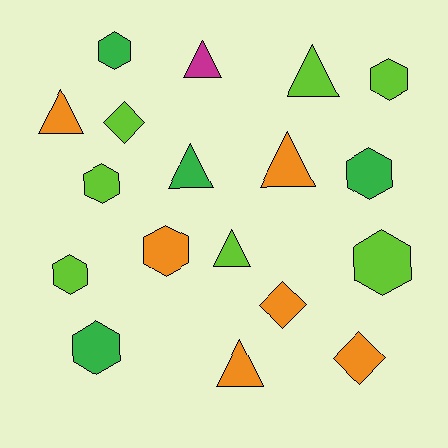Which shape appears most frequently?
Hexagon, with 8 objects.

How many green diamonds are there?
There are no green diamonds.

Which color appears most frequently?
Lime, with 7 objects.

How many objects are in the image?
There are 18 objects.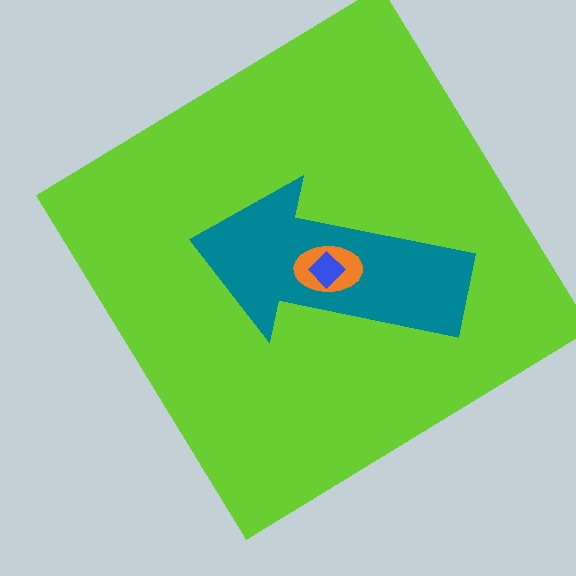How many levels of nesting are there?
4.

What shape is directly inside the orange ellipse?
The blue diamond.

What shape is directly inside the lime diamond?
The teal arrow.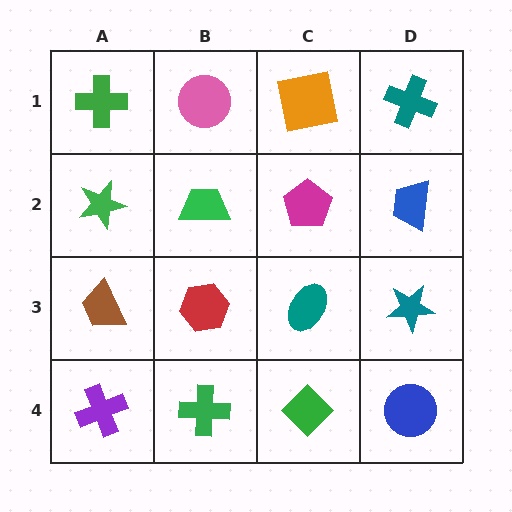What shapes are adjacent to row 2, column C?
An orange square (row 1, column C), a teal ellipse (row 3, column C), a green trapezoid (row 2, column B), a blue trapezoid (row 2, column D).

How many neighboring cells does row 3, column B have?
4.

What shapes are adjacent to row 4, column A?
A brown trapezoid (row 3, column A), a green cross (row 4, column B).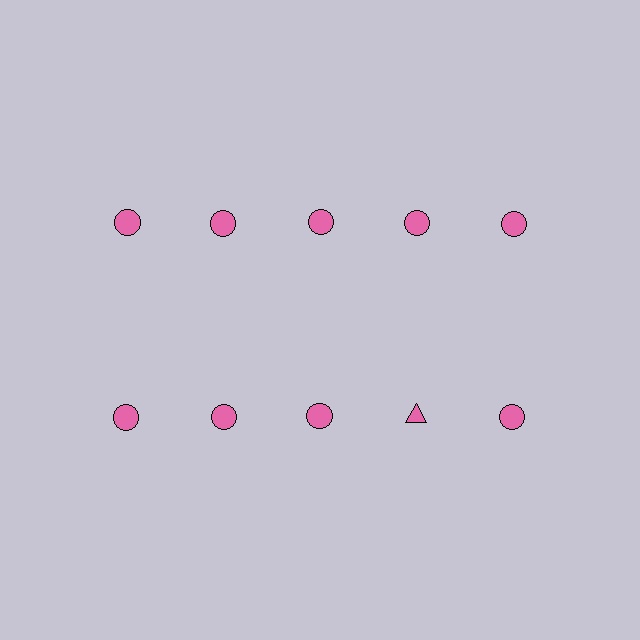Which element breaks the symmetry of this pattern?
The pink triangle in the second row, second from right column breaks the symmetry. All other shapes are pink circles.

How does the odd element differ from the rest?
It has a different shape: triangle instead of circle.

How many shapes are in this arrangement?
There are 10 shapes arranged in a grid pattern.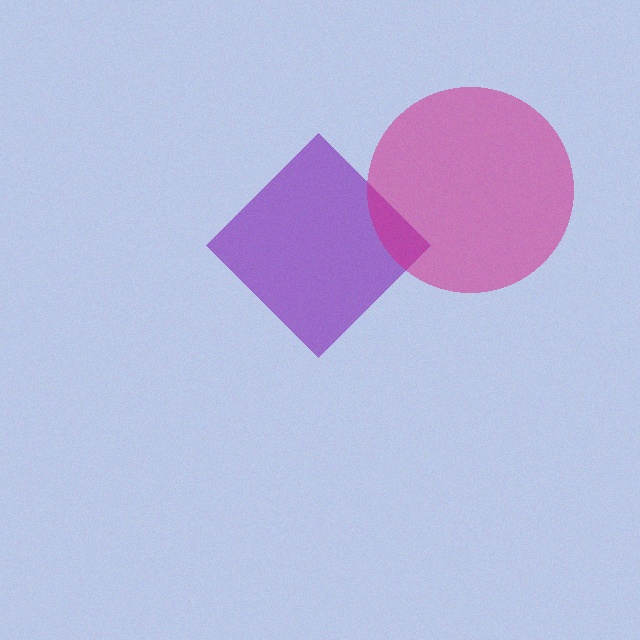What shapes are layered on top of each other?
The layered shapes are: a purple diamond, a magenta circle.